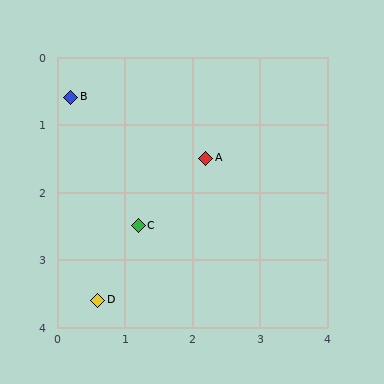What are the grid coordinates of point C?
Point C is at approximately (1.2, 2.5).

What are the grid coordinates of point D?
Point D is at approximately (0.6, 3.6).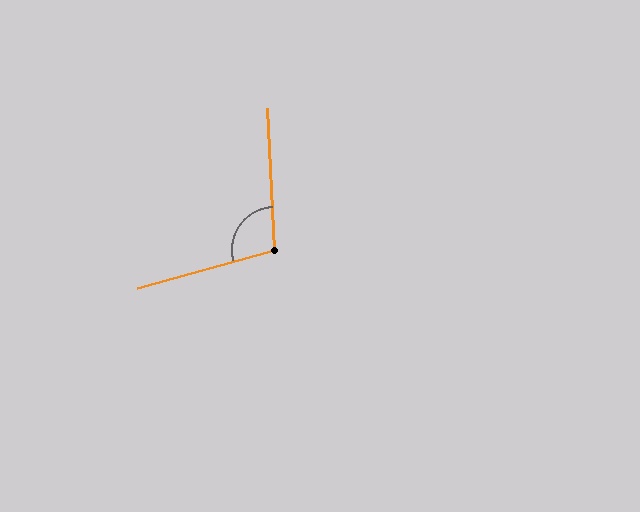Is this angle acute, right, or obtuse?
It is obtuse.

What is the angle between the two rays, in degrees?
Approximately 103 degrees.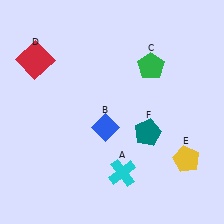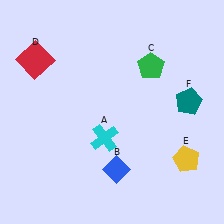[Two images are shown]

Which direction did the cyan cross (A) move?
The cyan cross (A) moved up.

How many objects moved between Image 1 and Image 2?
3 objects moved between the two images.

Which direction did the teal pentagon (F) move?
The teal pentagon (F) moved right.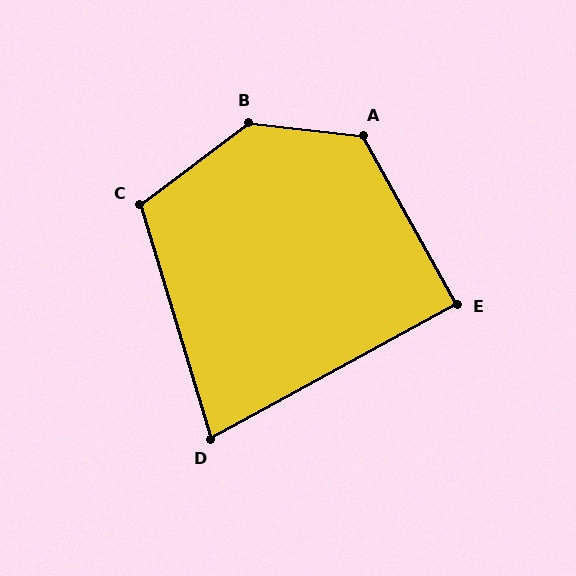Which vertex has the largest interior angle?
B, at approximately 136 degrees.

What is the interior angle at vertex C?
Approximately 110 degrees (obtuse).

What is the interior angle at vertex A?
Approximately 126 degrees (obtuse).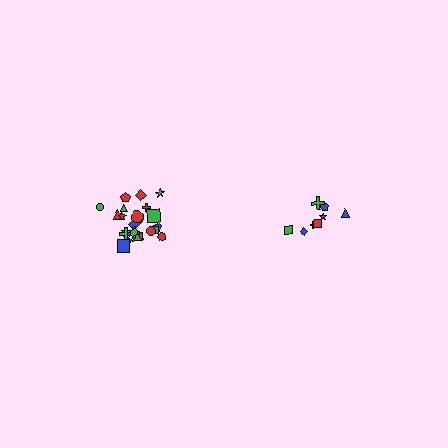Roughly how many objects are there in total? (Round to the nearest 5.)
Roughly 35 objects in total.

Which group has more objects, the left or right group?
The left group.